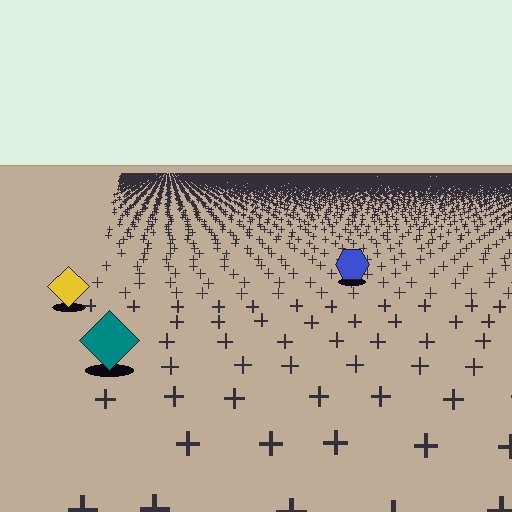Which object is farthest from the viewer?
The blue hexagon is farthest from the viewer. It appears smaller and the ground texture around it is denser.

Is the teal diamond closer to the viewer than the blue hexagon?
Yes. The teal diamond is closer — you can tell from the texture gradient: the ground texture is coarser near it.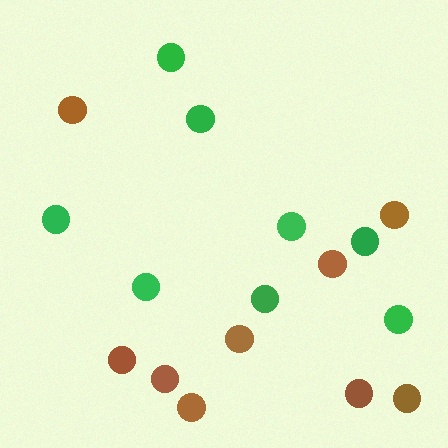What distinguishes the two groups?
There are 2 groups: one group of brown circles (9) and one group of green circles (8).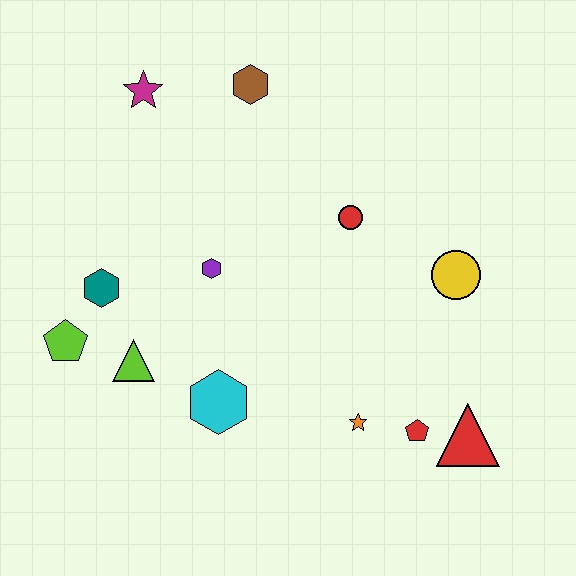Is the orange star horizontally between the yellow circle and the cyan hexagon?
Yes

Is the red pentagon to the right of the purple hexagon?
Yes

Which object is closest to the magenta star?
The brown hexagon is closest to the magenta star.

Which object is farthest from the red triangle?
The magenta star is farthest from the red triangle.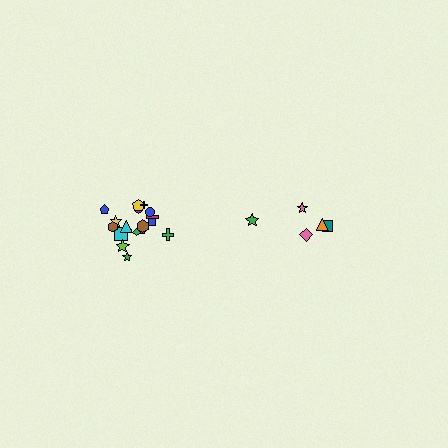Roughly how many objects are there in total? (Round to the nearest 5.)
Roughly 25 objects in total.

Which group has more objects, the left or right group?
The left group.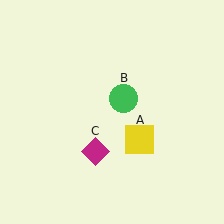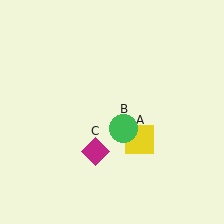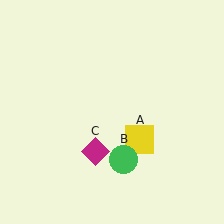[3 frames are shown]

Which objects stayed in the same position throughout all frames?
Yellow square (object A) and magenta diamond (object C) remained stationary.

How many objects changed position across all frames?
1 object changed position: green circle (object B).